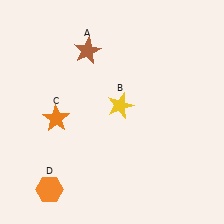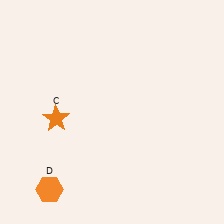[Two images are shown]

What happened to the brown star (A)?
The brown star (A) was removed in Image 2. It was in the top-left area of Image 1.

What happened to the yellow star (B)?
The yellow star (B) was removed in Image 2. It was in the top-right area of Image 1.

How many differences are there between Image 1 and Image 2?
There are 2 differences between the two images.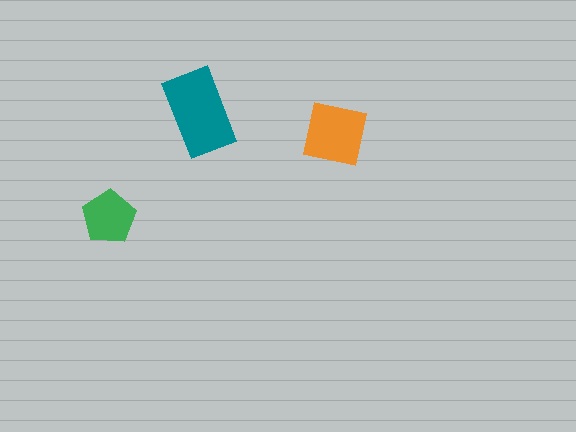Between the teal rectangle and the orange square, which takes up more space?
The teal rectangle.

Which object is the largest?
The teal rectangle.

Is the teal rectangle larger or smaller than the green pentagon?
Larger.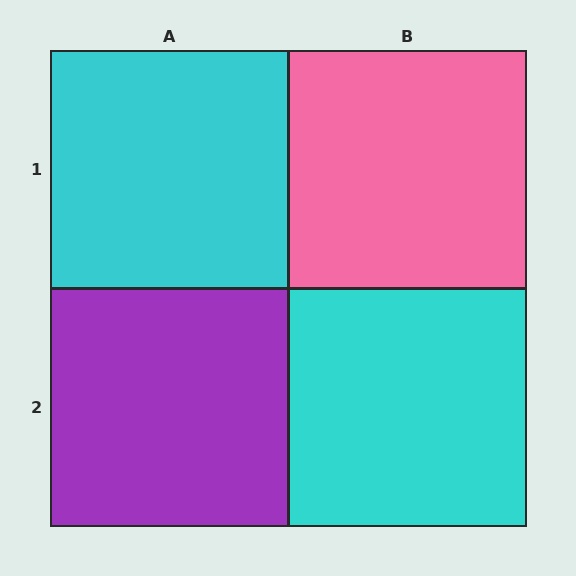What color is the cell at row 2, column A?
Purple.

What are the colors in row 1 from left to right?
Cyan, pink.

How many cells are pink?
1 cell is pink.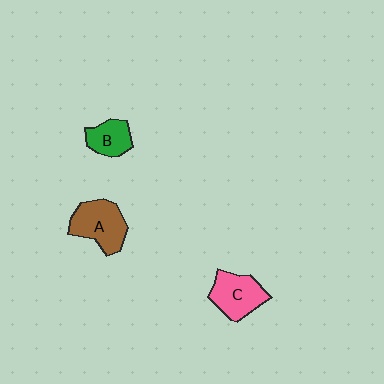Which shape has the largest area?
Shape A (brown).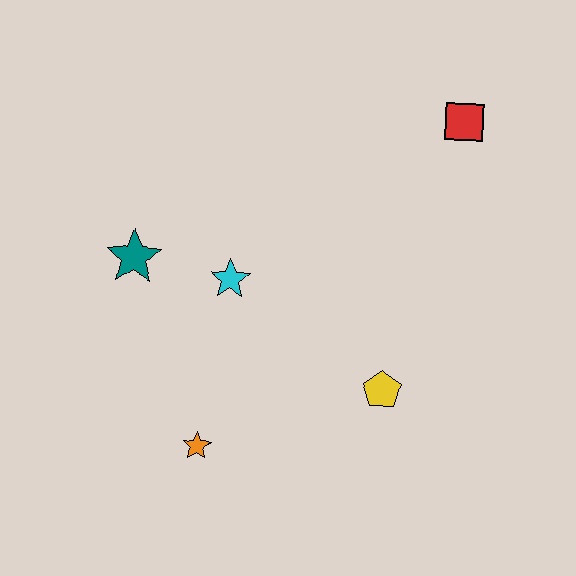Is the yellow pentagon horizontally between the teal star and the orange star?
No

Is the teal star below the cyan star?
No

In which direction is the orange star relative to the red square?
The orange star is below the red square.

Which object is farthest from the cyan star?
The red square is farthest from the cyan star.